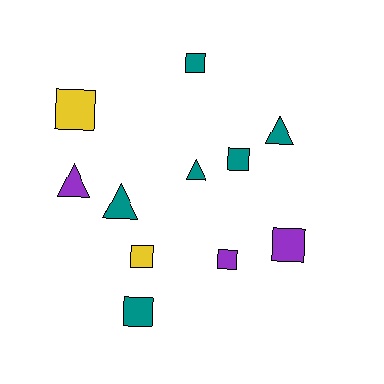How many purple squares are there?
There are 2 purple squares.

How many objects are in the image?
There are 11 objects.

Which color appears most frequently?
Teal, with 6 objects.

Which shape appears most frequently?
Square, with 7 objects.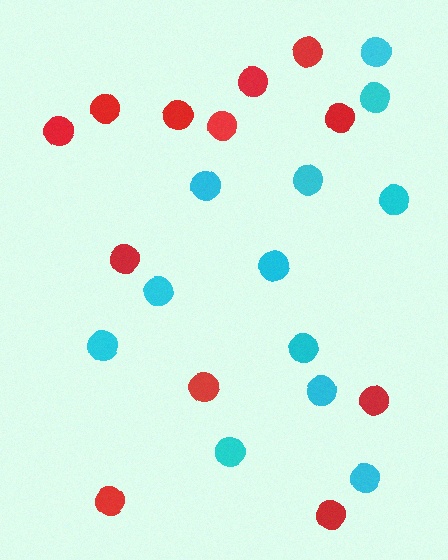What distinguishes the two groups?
There are 2 groups: one group of red circles (12) and one group of cyan circles (12).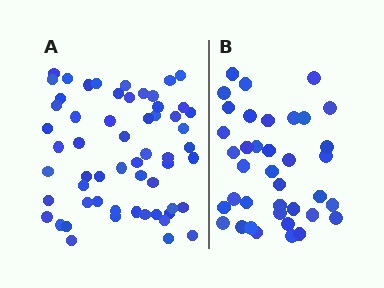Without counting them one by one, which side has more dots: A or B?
Region A (the left region) has more dots.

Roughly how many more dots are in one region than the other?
Region A has approximately 20 more dots than region B.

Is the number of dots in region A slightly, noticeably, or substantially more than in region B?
Region A has substantially more. The ratio is roughly 1.5 to 1.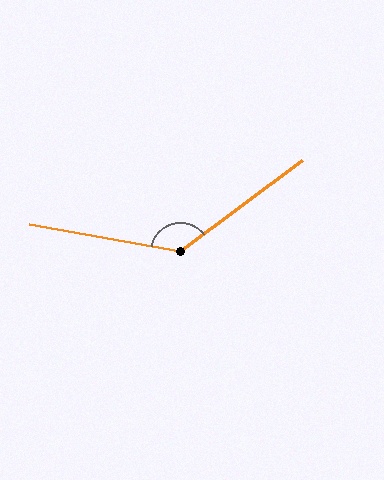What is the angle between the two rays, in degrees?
Approximately 133 degrees.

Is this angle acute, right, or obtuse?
It is obtuse.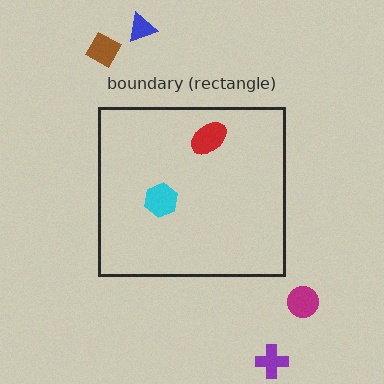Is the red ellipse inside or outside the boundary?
Inside.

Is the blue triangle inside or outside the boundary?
Outside.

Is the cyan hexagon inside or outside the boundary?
Inside.